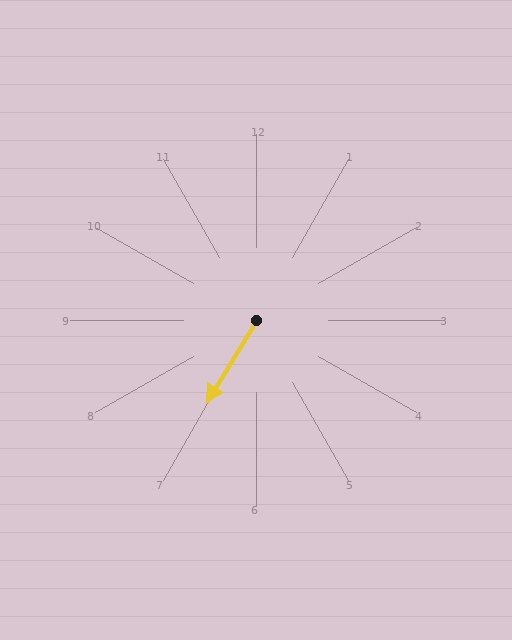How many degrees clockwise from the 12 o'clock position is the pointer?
Approximately 211 degrees.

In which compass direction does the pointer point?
Southwest.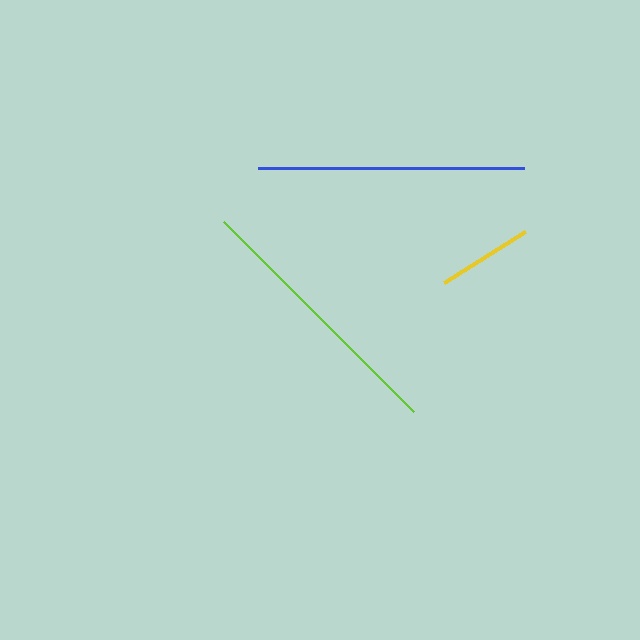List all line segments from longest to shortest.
From longest to shortest: lime, blue, yellow.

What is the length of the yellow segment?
The yellow segment is approximately 95 pixels long.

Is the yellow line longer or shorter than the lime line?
The lime line is longer than the yellow line.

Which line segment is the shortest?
The yellow line is the shortest at approximately 95 pixels.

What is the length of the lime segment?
The lime segment is approximately 268 pixels long.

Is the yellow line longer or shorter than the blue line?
The blue line is longer than the yellow line.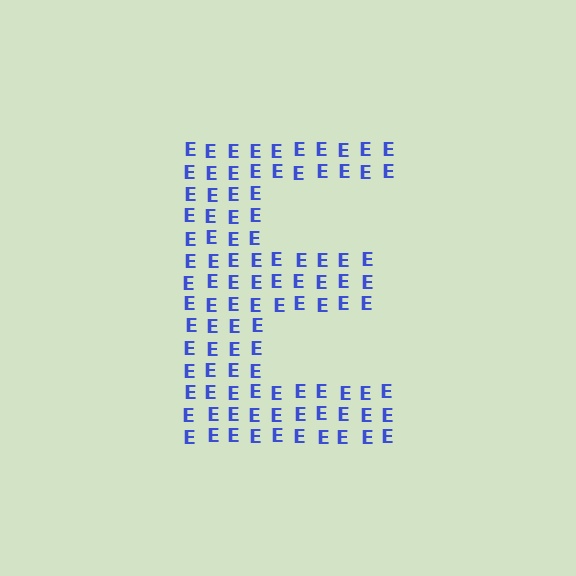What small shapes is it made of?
It is made of small letter E's.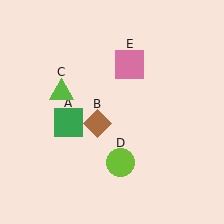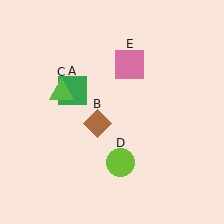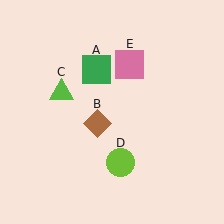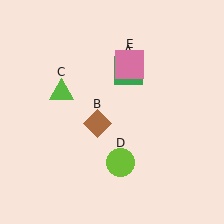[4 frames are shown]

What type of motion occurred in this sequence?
The green square (object A) rotated clockwise around the center of the scene.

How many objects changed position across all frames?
1 object changed position: green square (object A).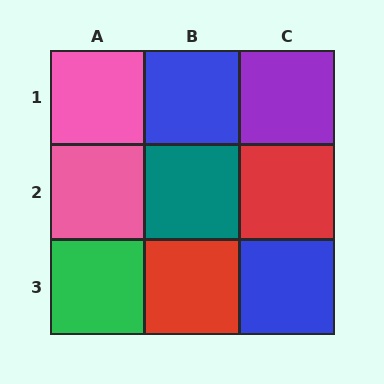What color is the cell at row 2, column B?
Teal.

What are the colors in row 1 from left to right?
Pink, blue, purple.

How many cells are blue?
2 cells are blue.